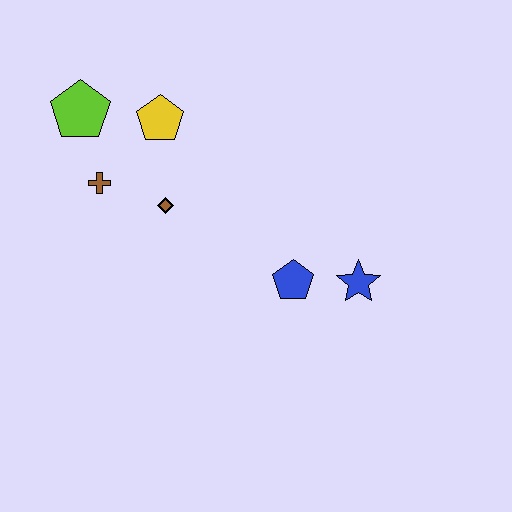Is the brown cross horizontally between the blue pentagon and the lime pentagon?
Yes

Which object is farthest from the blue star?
The lime pentagon is farthest from the blue star.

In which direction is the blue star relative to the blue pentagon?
The blue star is to the right of the blue pentagon.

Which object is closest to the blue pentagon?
The blue star is closest to the blue pentagon.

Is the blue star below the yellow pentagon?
Yes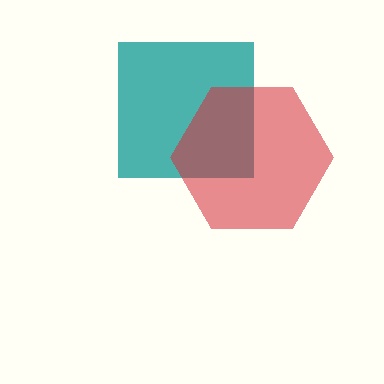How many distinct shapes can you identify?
There are 2 distinct shapes: a teal square, a red hexagon.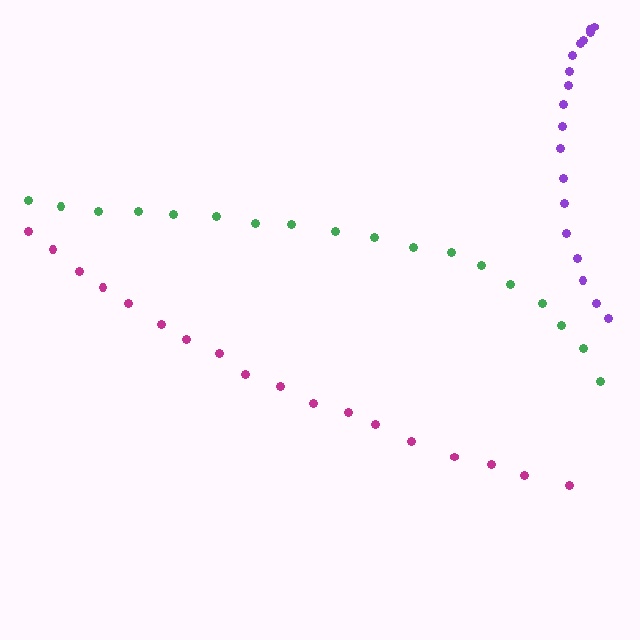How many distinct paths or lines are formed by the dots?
There are 3 distinct paths.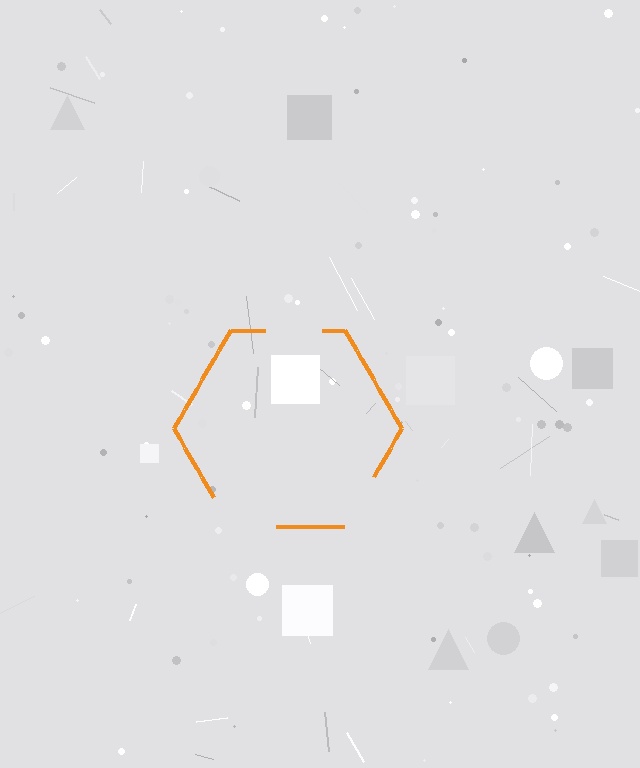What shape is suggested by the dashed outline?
The dashed outline suggests a hexagon.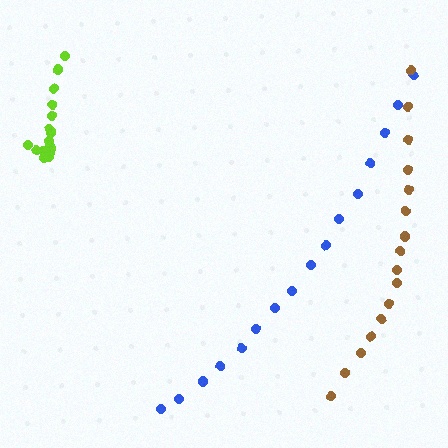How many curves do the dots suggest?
There are 3 distinct paths.